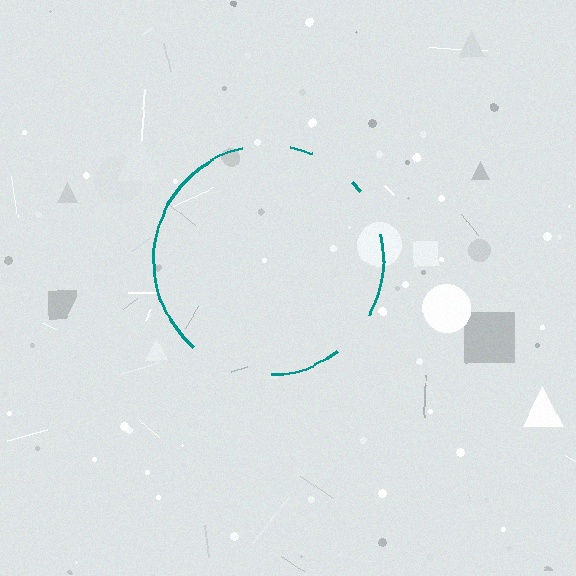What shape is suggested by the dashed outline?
The dashed outline suggests a circle.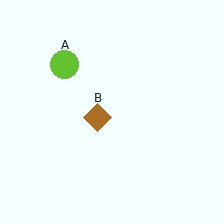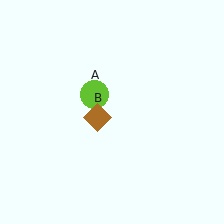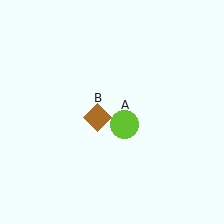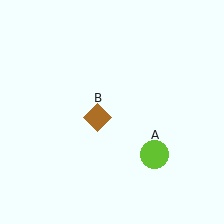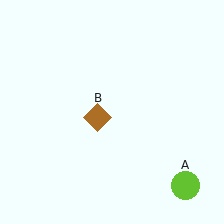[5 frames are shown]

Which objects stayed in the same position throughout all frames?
Brown diamond (object B) remained stationary.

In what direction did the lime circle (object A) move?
The lime circle (object A) moved down and to the right.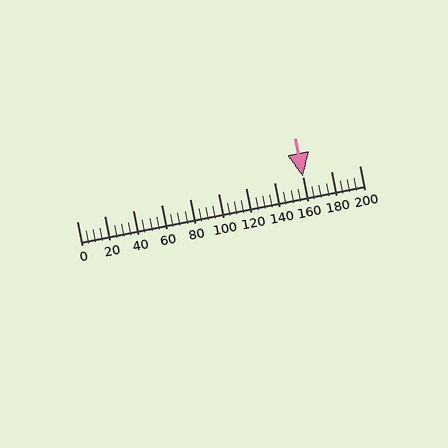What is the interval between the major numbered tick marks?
The major tick marks are spaced 20 units apart.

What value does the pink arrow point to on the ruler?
The pink arrow points to approximately 160.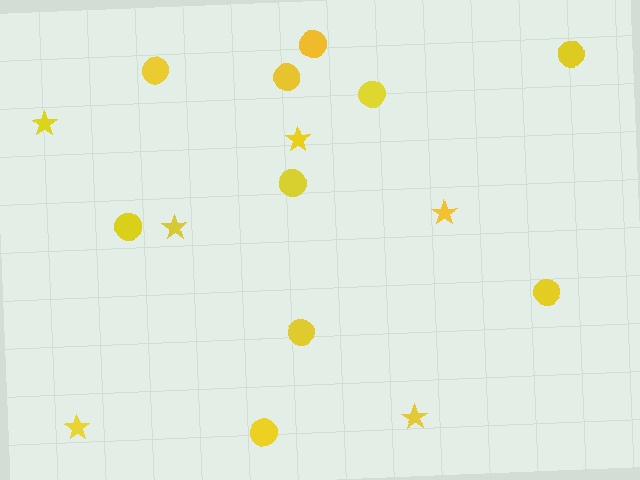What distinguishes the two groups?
There are 2 groups: one group of stars (6) and one group of circles (10).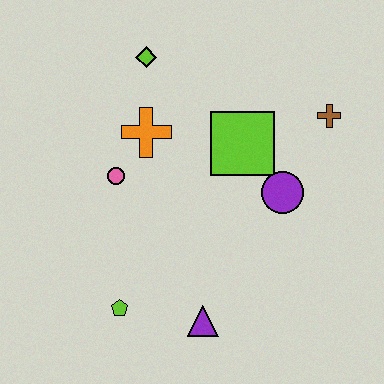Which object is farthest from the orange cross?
The purple triangle is farthest from the orange cross.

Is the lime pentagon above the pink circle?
No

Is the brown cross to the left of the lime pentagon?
No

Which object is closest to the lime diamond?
The orange cross is closest to the lime diamond.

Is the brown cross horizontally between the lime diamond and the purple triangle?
No